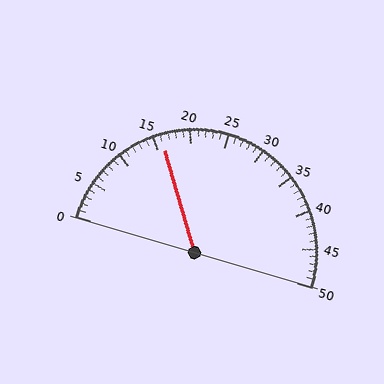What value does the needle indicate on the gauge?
The needle indicates approximately 16.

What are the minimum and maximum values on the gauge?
The gauge ranges from 0 to 50.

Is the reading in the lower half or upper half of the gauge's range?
The reading is in the lower half of the range (0 to 50).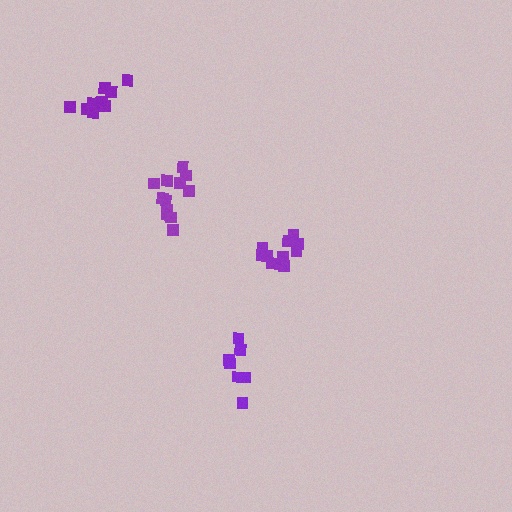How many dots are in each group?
Group 1: 12 dots, Group 2: 7 dots, Group 3: 10 dots, Group 4: 11 dots (40 total).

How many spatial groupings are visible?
There are 4 spatial groupings.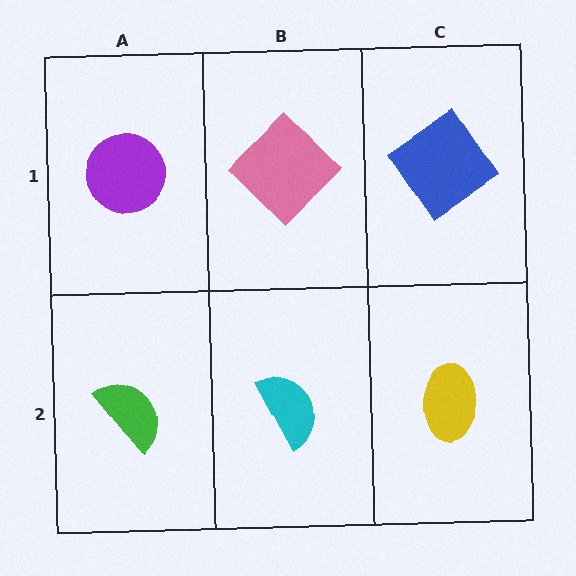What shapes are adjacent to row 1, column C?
A yellow ellipse (row 2, column C), a pink diamond (row 1, column B).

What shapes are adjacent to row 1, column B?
A cyan semicircle (row 2, column B), a purple circle (row 1, column A), a blue diamond (row 1, column C).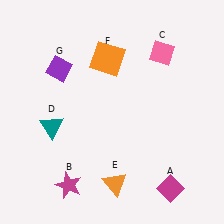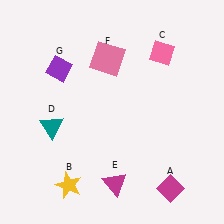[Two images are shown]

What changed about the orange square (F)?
In Image 1, F is orange. In Image 2, it changed to pink.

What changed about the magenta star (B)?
In Image 1, B is magenta. In Image 2, it changed to yellow.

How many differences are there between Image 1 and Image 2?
There are 3 differences between the two images.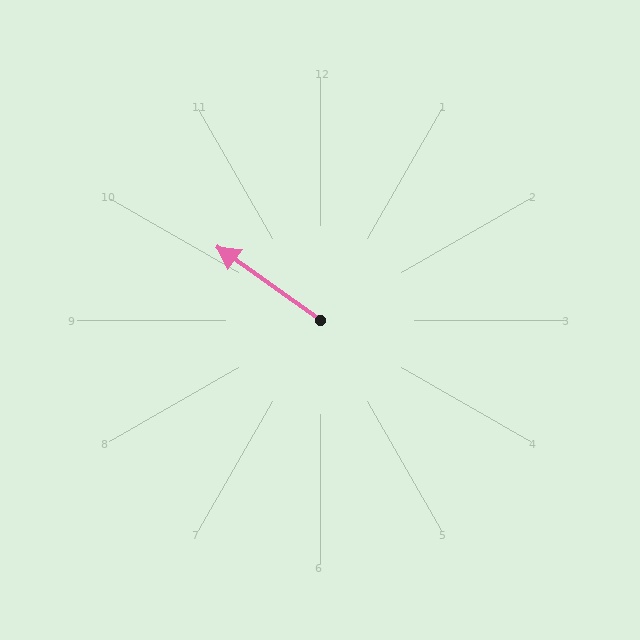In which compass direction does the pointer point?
Northwest.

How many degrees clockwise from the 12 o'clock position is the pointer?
Approximately 305 degrees.